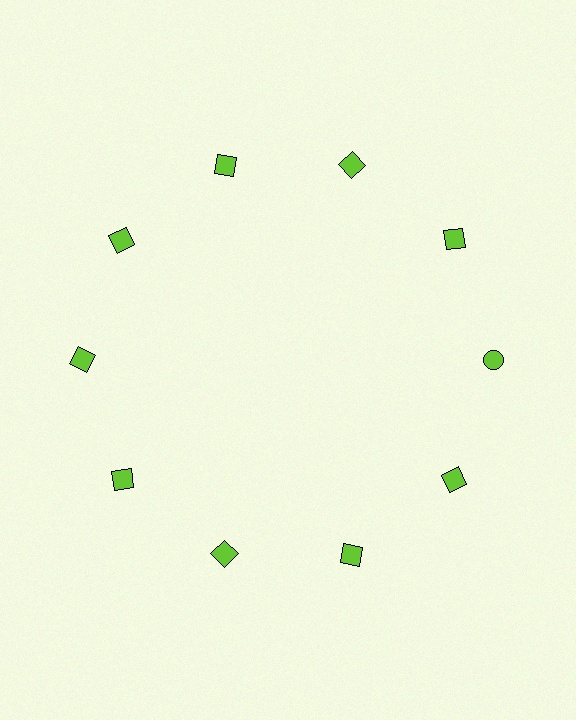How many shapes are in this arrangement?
There are 10 shapes arranged in a ring pattern.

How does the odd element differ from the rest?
It has a different shape: circle instead of square.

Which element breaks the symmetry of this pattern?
The lime circle at roughly the 3 o'clock position breaks the symmetry. All other shapes are lime squares.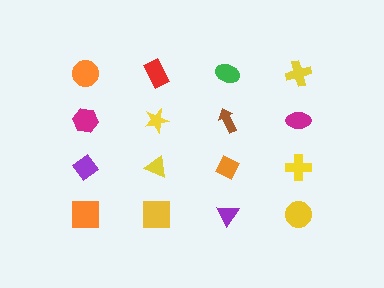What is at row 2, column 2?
A yellow star.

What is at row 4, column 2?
A yellow square.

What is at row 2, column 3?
A brown arrow.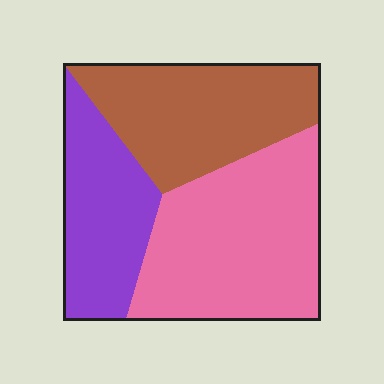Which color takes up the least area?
Purple, at roughly 25%.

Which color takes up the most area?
Pink, at roughly 40%.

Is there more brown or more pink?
Pink.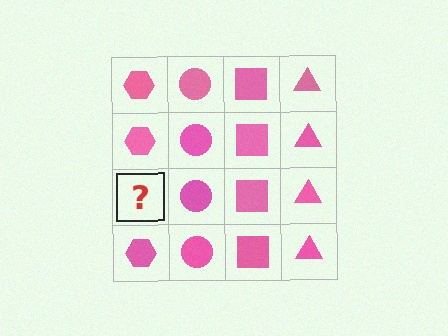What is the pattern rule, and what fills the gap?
The rule is that each column has a consistent shape. The gap should be filled with a pink hexagon.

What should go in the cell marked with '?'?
The missing cell should contain a pink hexagon.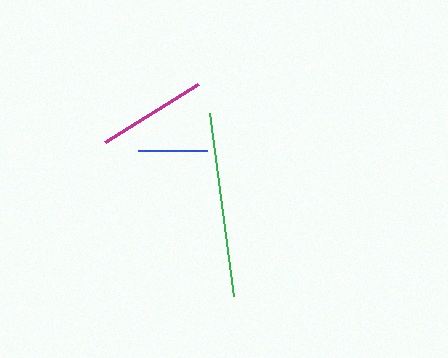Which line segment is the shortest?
The blue line is the shortest at approximately 70 pixels.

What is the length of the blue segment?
The blue segment is approximately 70 pixels long.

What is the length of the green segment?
The green segment is approximately 185 pixels long.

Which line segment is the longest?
The green line is the longest at approximately 185 pixels.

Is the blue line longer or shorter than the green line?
The green line is longer than the blue line.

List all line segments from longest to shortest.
From longest to shortest: green, magenta, blue.